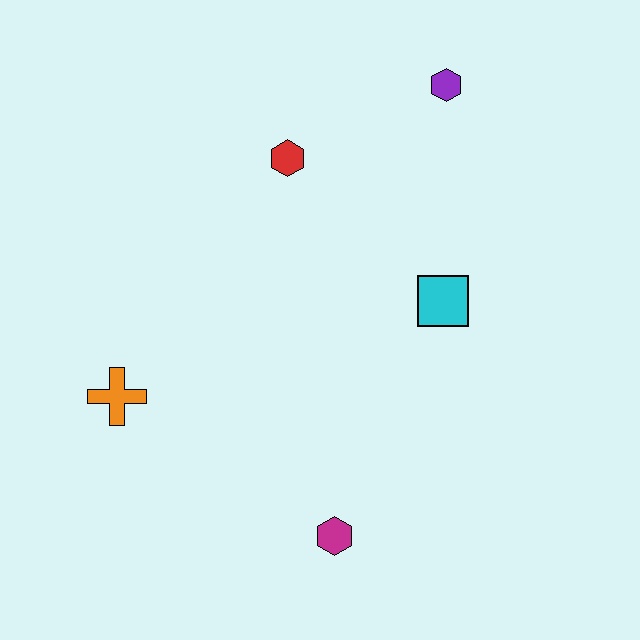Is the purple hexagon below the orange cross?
No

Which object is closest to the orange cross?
The magenta hexagon is closest to the orange cross.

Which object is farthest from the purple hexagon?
The magenta hexagon is farthest from the purple hexagon.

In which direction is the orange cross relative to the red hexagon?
The orange cross is below the red hexagon.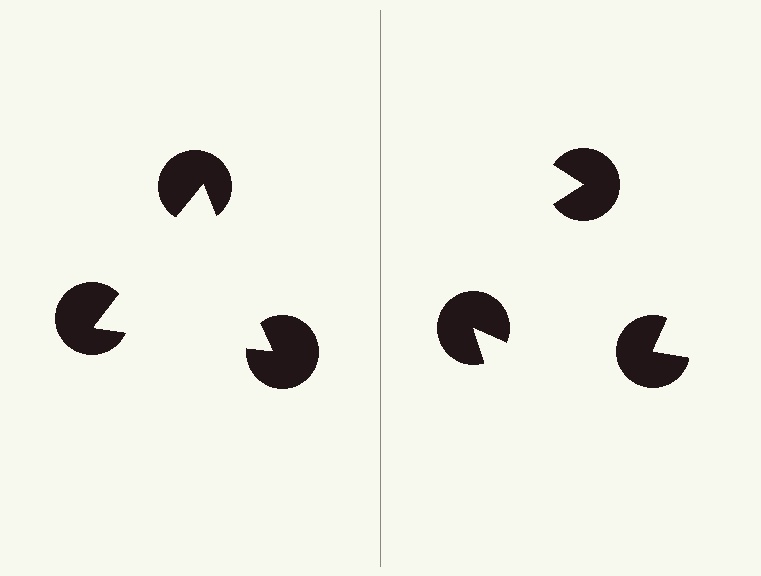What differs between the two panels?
The pac-man discs are positioned identically on both sides; only the wedge orientations differ. On the left they align to a triangle; on the right they are misaligned.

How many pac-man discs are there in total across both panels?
6 — 3 on each side.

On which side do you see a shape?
An illusory triangle appears on the left side. On the right side the wedge cuts are rotated, so no coherent shape forms.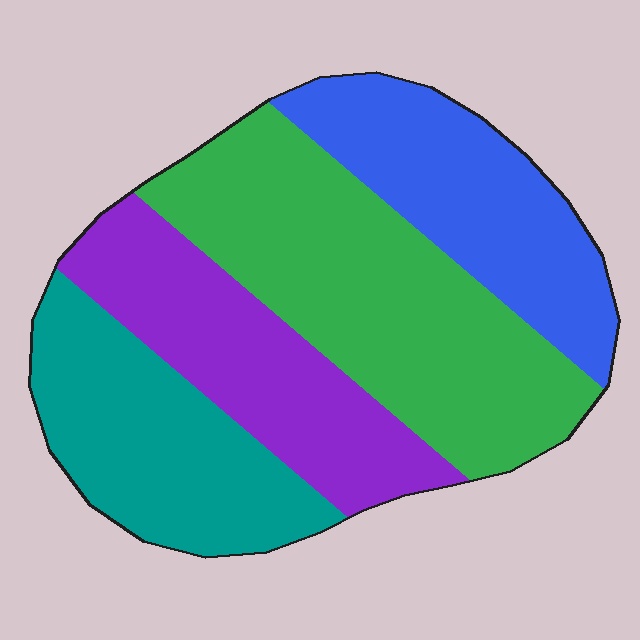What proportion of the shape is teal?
Teal takes up about one fifth (1/5) of the shape.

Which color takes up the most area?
Green, at roughly 35%.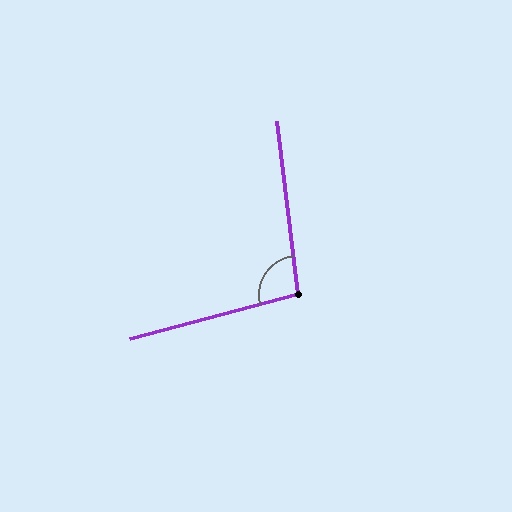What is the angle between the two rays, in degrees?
Approximately 98 degrees.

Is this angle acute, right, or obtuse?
It is obtuse.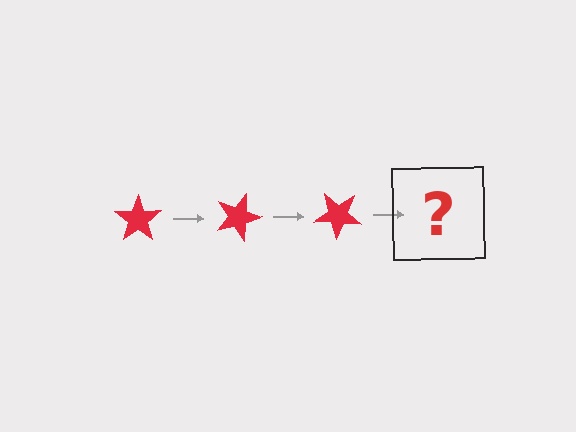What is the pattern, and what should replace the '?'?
The pattern is that the star rotates 20 degrees each step. The '?' should be a red star rotated 60 degrees.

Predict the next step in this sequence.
The next step is a red star rotated 60 degrees.